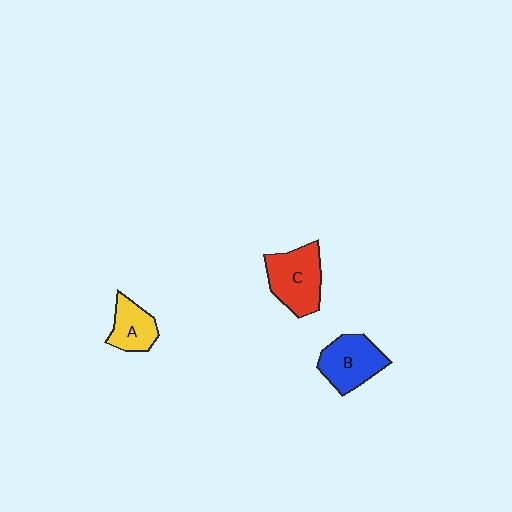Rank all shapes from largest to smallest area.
From largest to smallest: C (red), B (blue), A (yellow).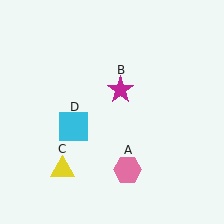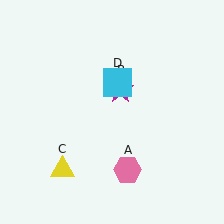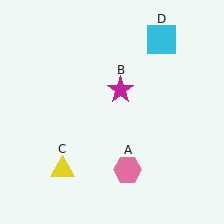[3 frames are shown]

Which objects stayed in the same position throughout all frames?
Pink hexagon (object A) and magenta star (object B) and yellow triangle (object C) remained stationary.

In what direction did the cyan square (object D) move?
The cyan square (object D) moved up and to the right.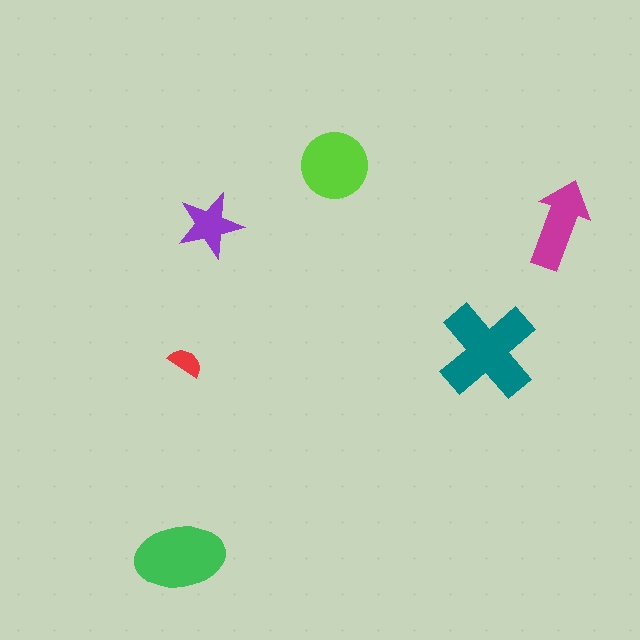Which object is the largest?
The teal cross.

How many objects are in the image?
There are 6 objects in the image.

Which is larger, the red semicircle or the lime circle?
The lime circle.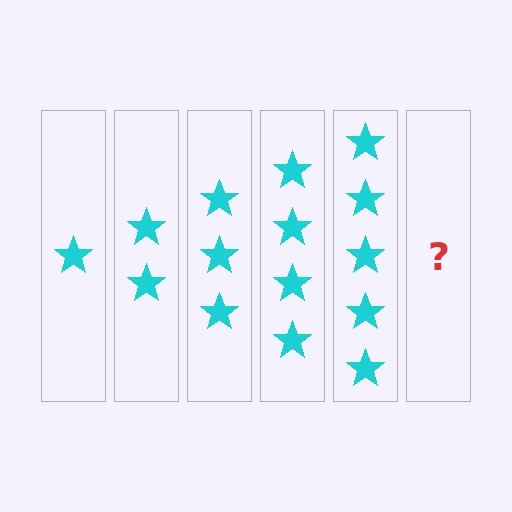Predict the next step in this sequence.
The next step is 6 stars.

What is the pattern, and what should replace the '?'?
The pattern is that each step adds one more star. The '?' should be 6 stars.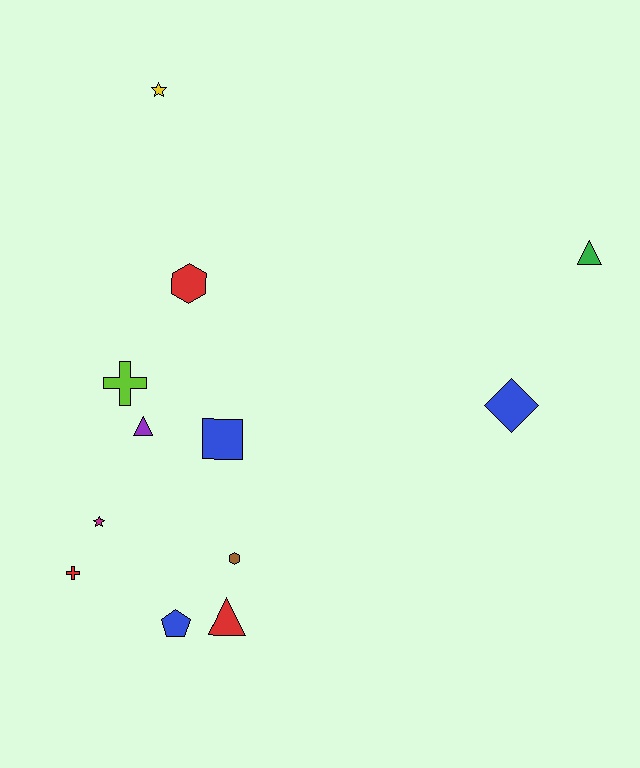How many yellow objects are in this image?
There is 1 yellow object.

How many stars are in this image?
There are 2 stars.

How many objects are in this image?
There are 12 objects.